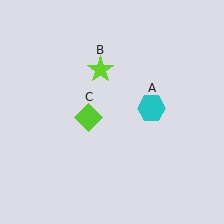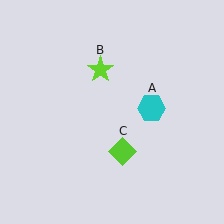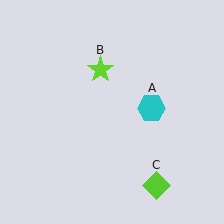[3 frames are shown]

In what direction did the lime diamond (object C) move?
The lime diamond (object C) moved down and to the right.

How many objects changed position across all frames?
1 object changed position: lime diamond (object C).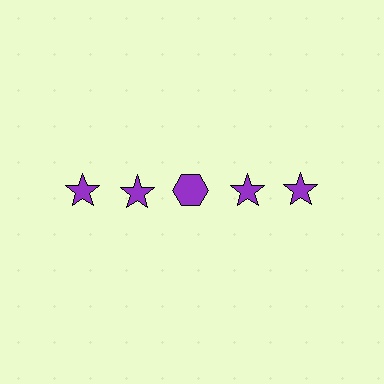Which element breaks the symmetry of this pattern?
The purple hexagon in the top row, center column breaks the symmetry. All other shapes are purple stars.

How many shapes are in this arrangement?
There are 5 shapes arranged in a grid pattern.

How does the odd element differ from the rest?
It has a different shape: hexagon instead of star.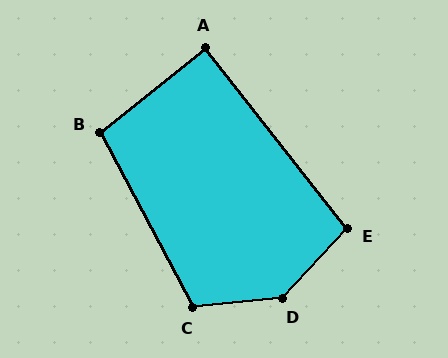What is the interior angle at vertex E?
Approximately 99 degrees (obtuse).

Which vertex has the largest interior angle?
D, at approximately 139 degrees.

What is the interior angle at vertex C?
Approximately 112 degrees (obtuse).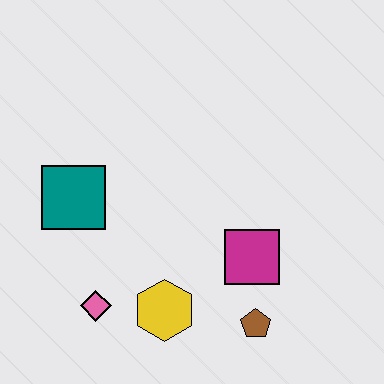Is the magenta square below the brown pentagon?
No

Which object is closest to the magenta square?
The brown pentagon is closest to the magenta square.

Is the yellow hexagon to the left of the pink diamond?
No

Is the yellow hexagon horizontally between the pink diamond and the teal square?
No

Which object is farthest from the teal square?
The brown pentagon is farthest from the teal square.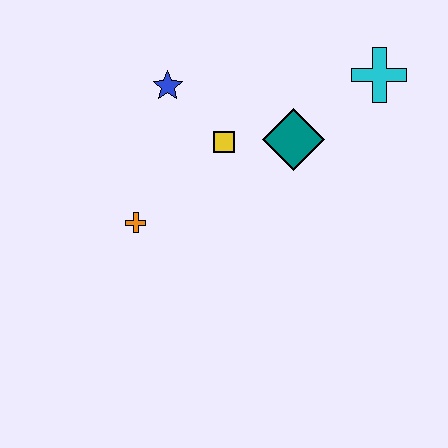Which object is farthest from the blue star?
The cyan cross is farthest from the blue star.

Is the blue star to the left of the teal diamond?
Yes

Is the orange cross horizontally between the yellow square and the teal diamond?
No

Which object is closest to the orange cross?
The yellow square is closest to the orange cross.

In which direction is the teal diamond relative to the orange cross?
The teal diamond is to the right of the orange cross.